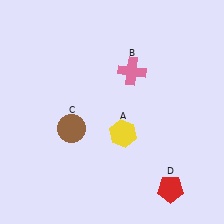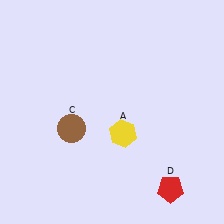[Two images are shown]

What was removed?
The pink cross (B) was removed in Image 2.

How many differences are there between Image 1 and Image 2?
There is 1 difference between the two images.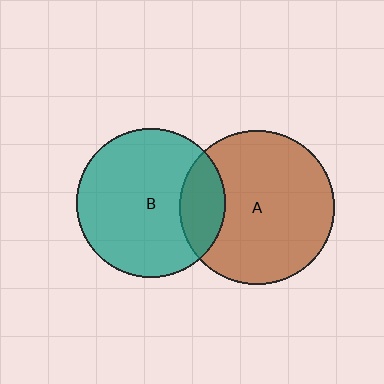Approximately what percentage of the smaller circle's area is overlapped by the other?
Approximately 20%.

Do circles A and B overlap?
Yes.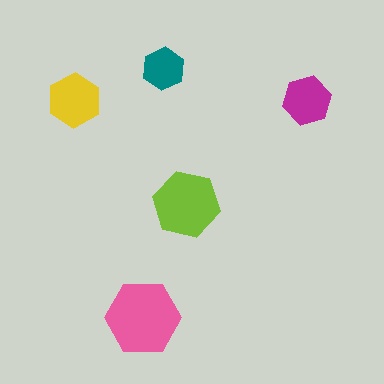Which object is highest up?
The teal hexagon is topmost.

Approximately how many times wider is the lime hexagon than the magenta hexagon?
About 1.5 times wider.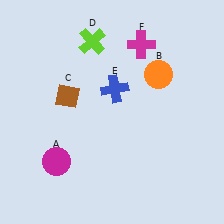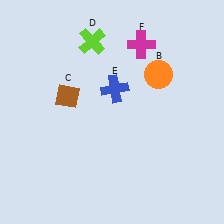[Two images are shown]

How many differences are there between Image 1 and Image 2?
There is 1 difference between the two images.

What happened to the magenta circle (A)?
The magenta circle (A) was removed in Image 2. It was in the bottom-left area of Image 1.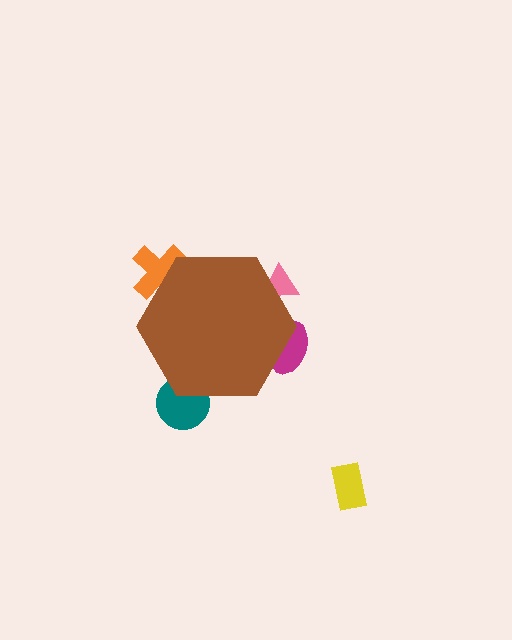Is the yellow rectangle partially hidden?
No, the yellow rectangle is fully visible.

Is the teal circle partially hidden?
Yes, the teal circle is partially hidden behind the brown hexagon.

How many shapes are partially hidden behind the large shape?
4 shapes are partially hidden.